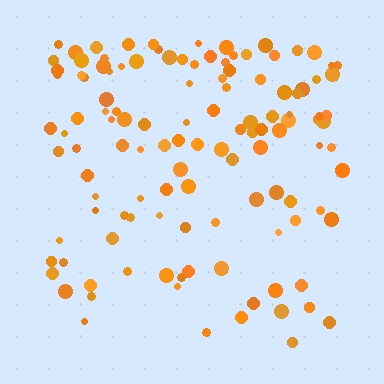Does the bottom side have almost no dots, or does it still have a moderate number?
Still a moderate number, just noticeably fewer than the top.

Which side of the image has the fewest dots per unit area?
The bottom.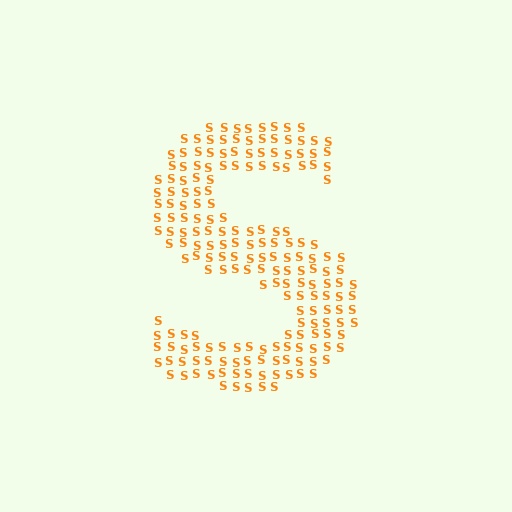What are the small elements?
The small elements are letter S's.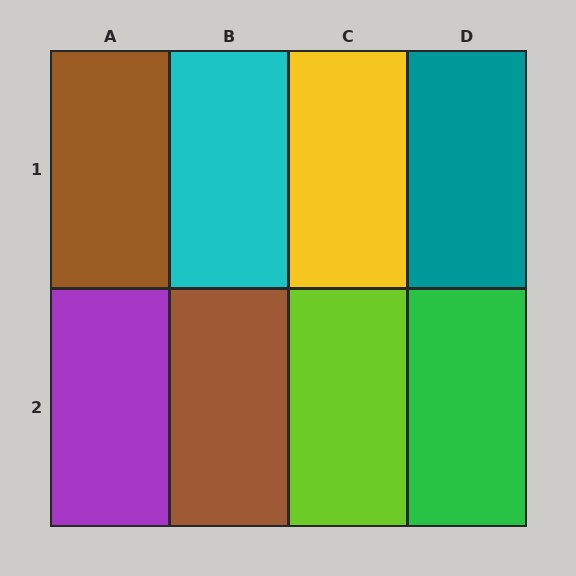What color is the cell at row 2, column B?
Brown.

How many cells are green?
1 cell is green.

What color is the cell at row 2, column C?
Lime.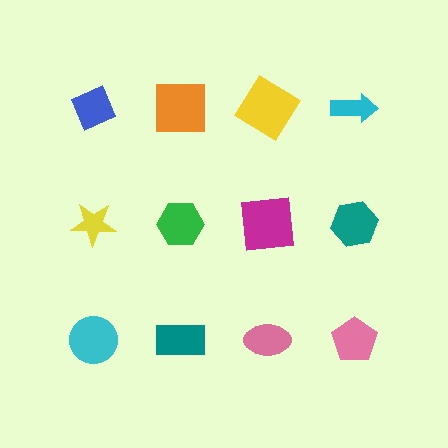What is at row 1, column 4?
A cyan arrow.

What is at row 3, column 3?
A pink ellipse.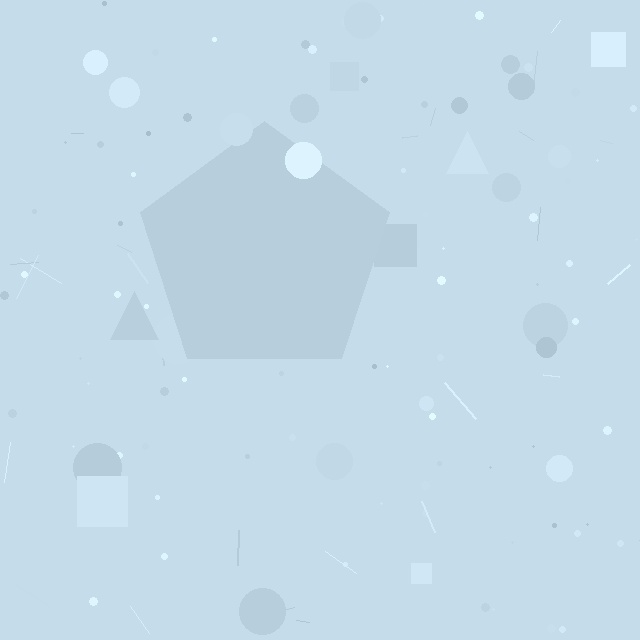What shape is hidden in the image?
A pentagon is hidden in the image.